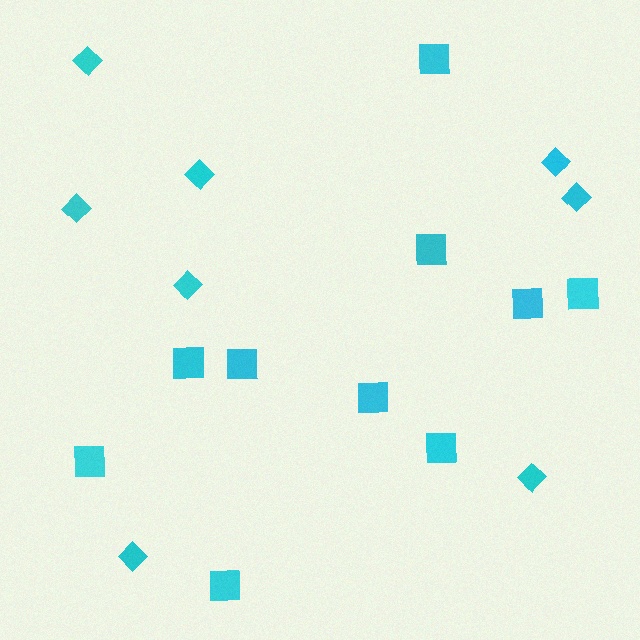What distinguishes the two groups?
There are 2 groups: one group of squares (10) and one group of diamonds (8).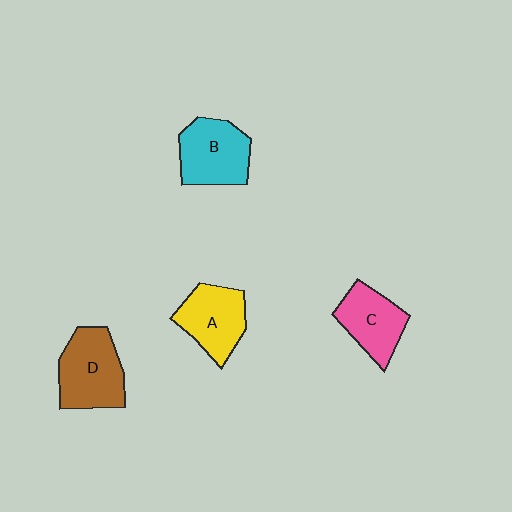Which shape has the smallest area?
Shape C (pink).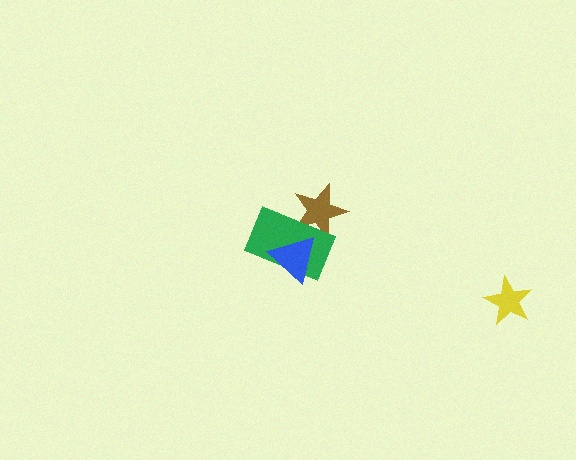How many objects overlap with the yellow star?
0 objects overlap with the yellow star.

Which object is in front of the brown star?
The green rectangle is in front of the brown star.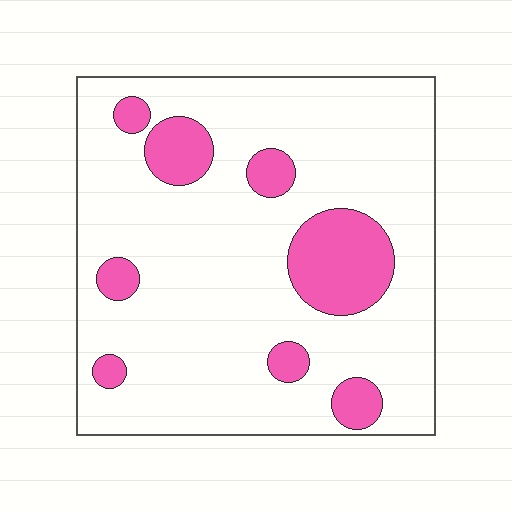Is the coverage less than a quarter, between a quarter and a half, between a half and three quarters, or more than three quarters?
Less than a quarter.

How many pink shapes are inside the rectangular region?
8.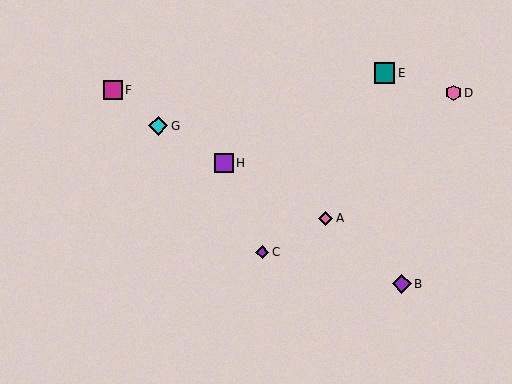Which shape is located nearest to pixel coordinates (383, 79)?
The teal square (labeled E) at (385, 73) is nearest to that location.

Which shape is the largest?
The teal square (labeled E) is the largest.